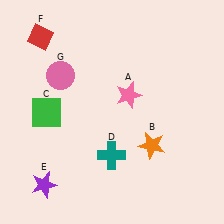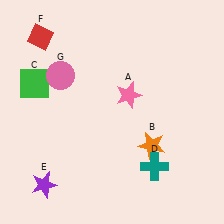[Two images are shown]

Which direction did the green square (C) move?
The green square (C) moved up.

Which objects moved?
The objects that moved are: the green square (C), the teal cross (D).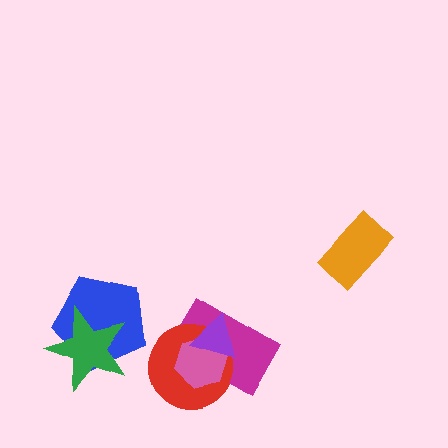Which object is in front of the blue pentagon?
The green star is in front of the blue pentagon.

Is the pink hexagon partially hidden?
Yes, it is partially covered by another shape.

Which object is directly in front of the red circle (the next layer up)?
The pink hexagon is directly in front of the red circle.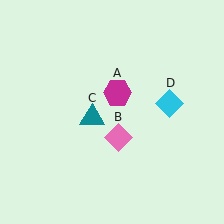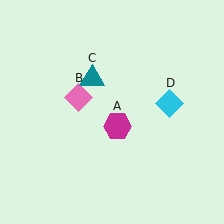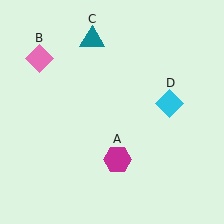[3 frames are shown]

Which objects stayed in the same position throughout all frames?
Cyan diamond (object D) remained stationary.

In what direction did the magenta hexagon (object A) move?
The magenta hexagon (object A) moved down.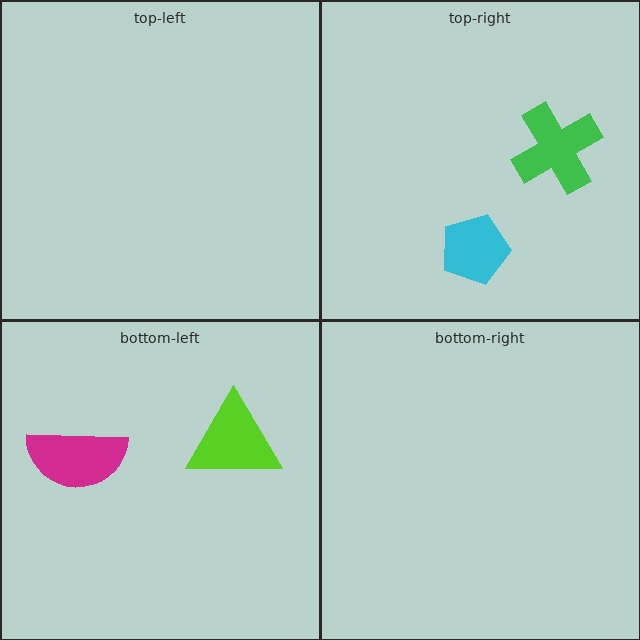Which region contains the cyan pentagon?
The top-right region.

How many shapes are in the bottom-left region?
2.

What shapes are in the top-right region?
The cyan pentagon, the green cross.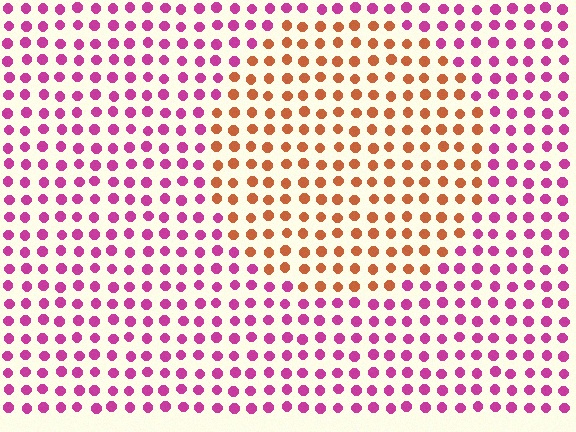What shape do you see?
I see a circle.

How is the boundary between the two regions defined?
The boundary is defined purely by a slight shift in hue (about 60 degrees). Spacing, size, and orientation are identical on both sides.